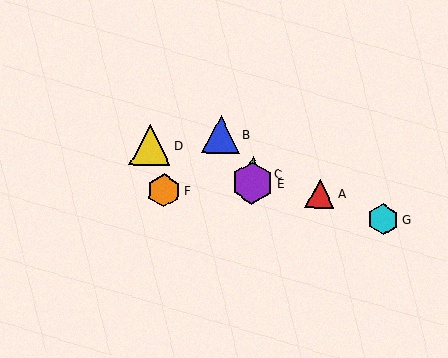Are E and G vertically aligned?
No, E is at x≈253 and G is at x≈383.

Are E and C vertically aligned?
Yes, both are at x≈253.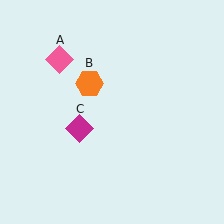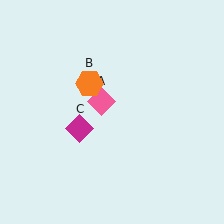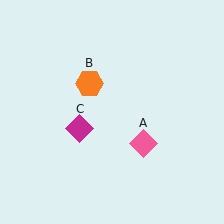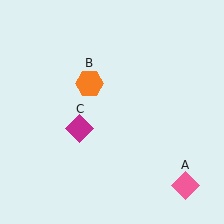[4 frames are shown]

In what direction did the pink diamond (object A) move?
The pink diamond (object A) moved down and to the right.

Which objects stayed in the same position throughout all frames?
Orange hexagon (object B) and magenta diamond (object C) remained stationary.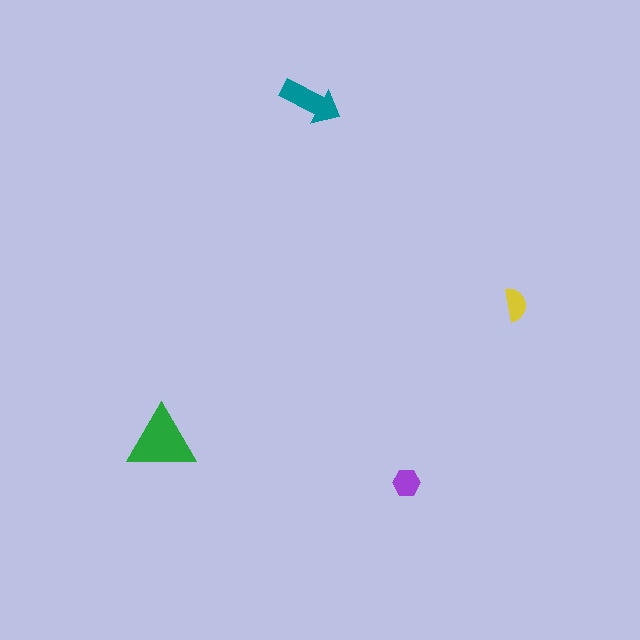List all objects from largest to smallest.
The green triangle, the teal arrow, the purple hexagon, the yellow semicircle.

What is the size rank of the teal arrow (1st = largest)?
2nd.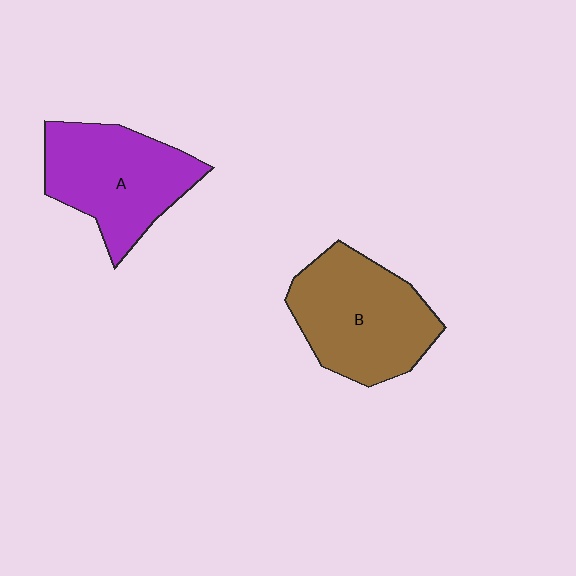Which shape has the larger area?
Shape B (brown).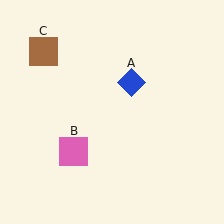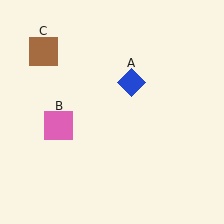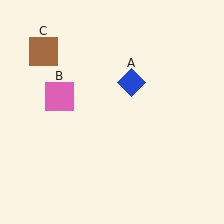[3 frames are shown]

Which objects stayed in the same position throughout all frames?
Blue diamond (object A) and brown square (object C) remained stationary.